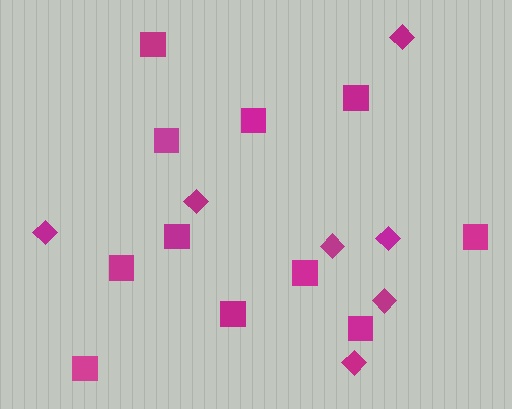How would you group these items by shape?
There are 2 groups: one group of diamonds (7) and one group of squares (11).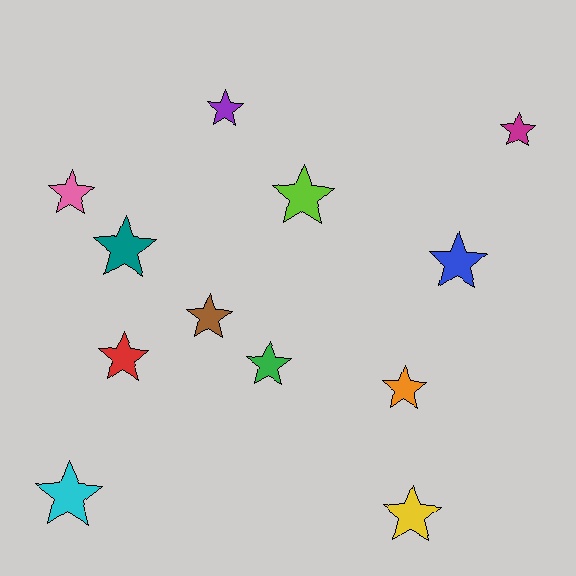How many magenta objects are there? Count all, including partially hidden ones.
There is 1 magenta object.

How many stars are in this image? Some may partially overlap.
There are 12 stars.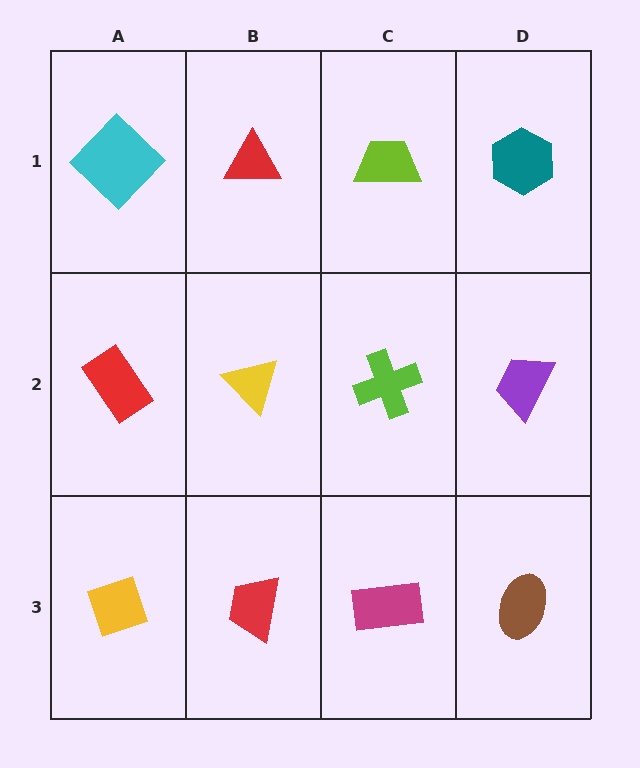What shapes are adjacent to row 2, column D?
A teal hexagon (row 1, column D), a brown ellipse (row 3, column D), a lime cross (row 2, column C).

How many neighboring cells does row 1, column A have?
2.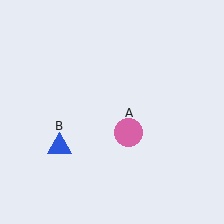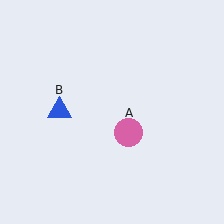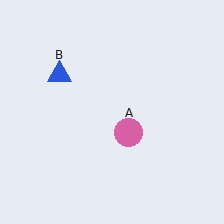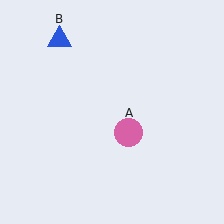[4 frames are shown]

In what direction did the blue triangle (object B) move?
The blue triangle (object B) moved up.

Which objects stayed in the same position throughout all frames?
Pink circle (object A) remained stationary.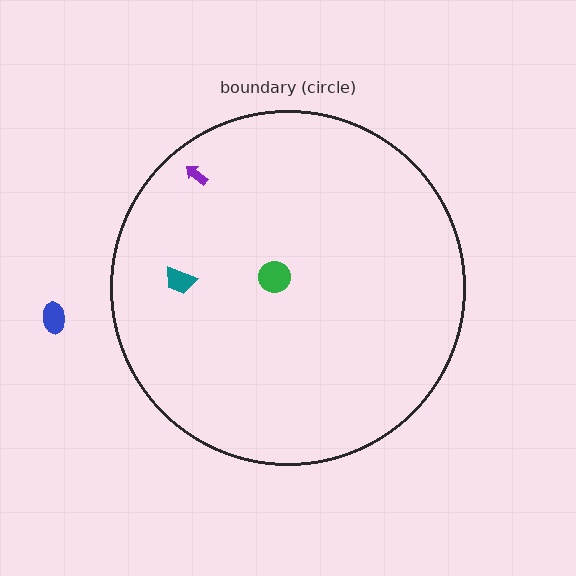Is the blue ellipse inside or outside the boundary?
Outside.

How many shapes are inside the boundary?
3 inside, 1 outside.